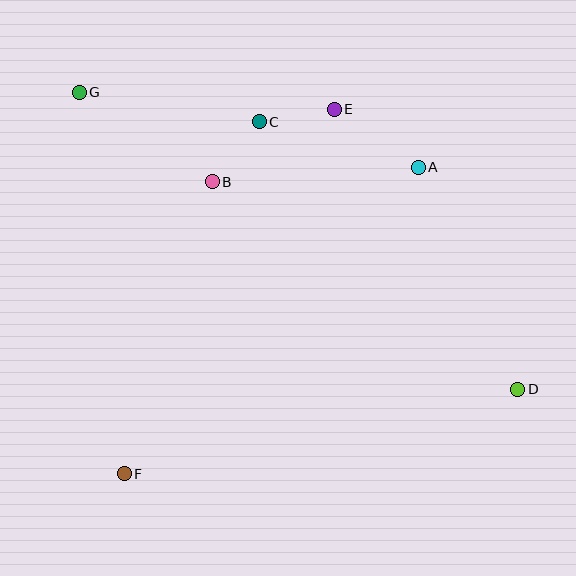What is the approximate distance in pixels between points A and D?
The distance between A and D is approximately 243 pixels.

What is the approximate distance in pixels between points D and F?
The distance between D and F is approximately 403 pixels.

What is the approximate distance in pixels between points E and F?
The distance between E and F is approximately 421 pixels.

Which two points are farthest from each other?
Points D and G are farthest from each other.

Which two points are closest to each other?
Points C and E are closest to each other.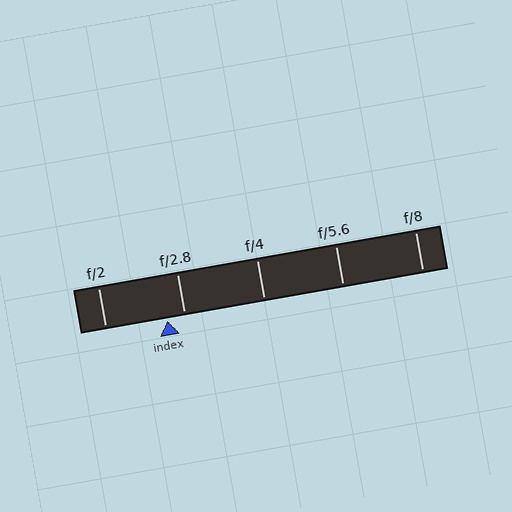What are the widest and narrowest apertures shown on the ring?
The widest aperture shown is f/2 and the narrowest is f/8.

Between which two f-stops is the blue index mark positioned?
The index mark is between f/2 and f/2.8.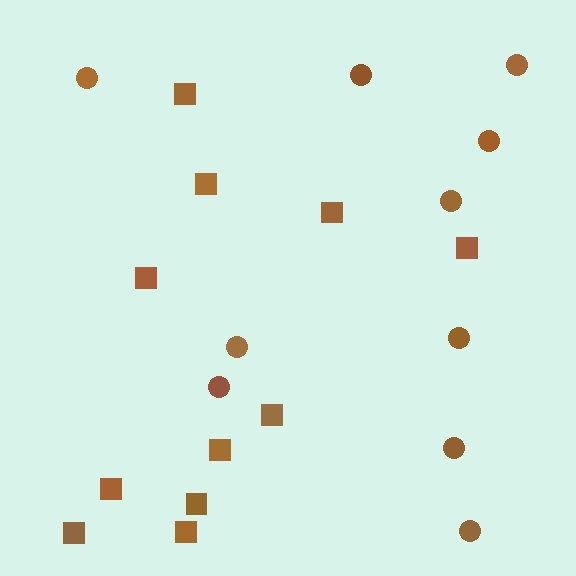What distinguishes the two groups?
There are 2 groups: one group of circles (10) and one group of squares (11).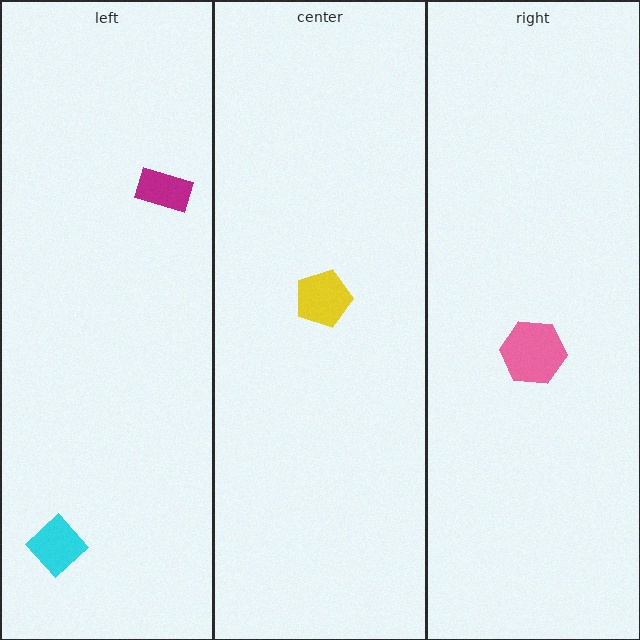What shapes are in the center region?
The yellow pentagon.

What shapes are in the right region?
The pink hexagon.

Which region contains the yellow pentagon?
The center region.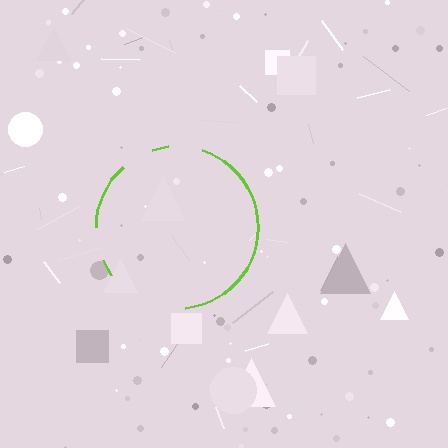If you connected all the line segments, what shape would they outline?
They would outline a circle.